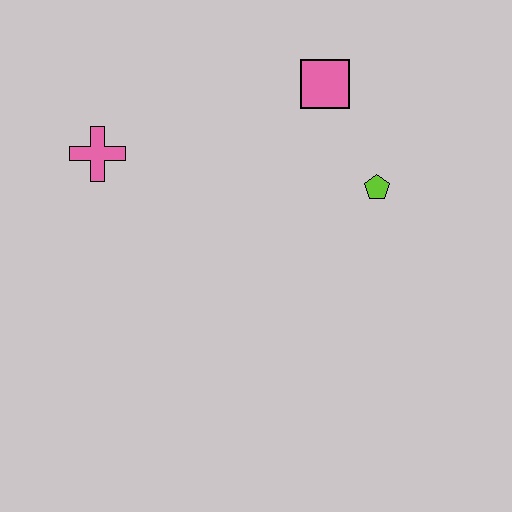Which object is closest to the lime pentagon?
The pink square is closest to the lime pentagon.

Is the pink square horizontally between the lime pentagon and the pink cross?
Yes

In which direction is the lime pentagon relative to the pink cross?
The lime pentagon is to the right of the pink cross.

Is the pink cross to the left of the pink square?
Yes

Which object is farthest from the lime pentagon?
The pink cross is farthest from the lime pentagon.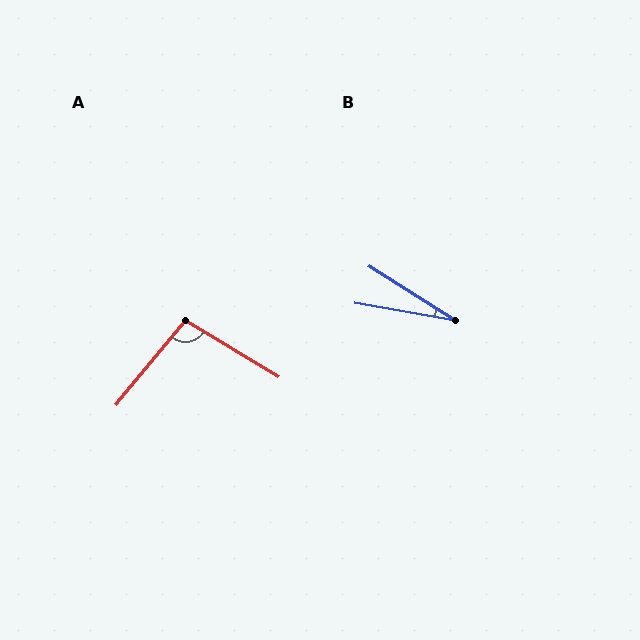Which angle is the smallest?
B, at approximately 22 degrees.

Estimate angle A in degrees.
Approximately 98 degrees.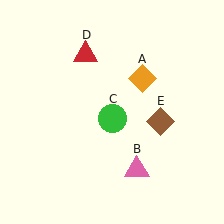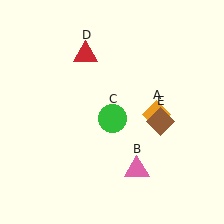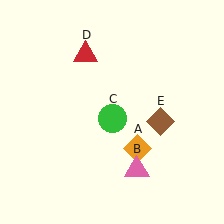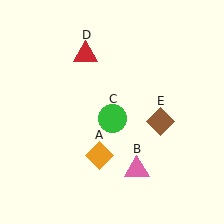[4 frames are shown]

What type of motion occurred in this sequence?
The orange diamond (object A) rotated clockwise around the center of the scene.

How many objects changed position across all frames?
1 object changed position: orange diamond (object A).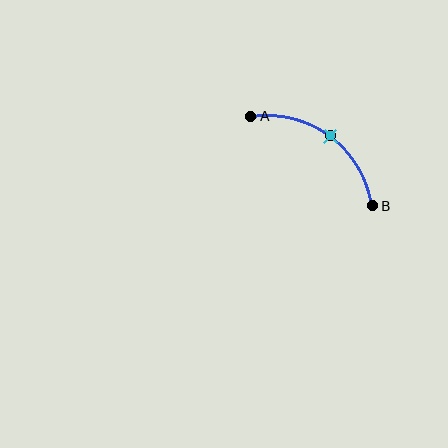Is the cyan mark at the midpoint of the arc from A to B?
Yes. The cyan mark lies on the arc at equal arc-length from both A and B — it is the arc midpoint.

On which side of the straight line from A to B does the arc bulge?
The arc bulges above and to the right of the straight line connecting A and B.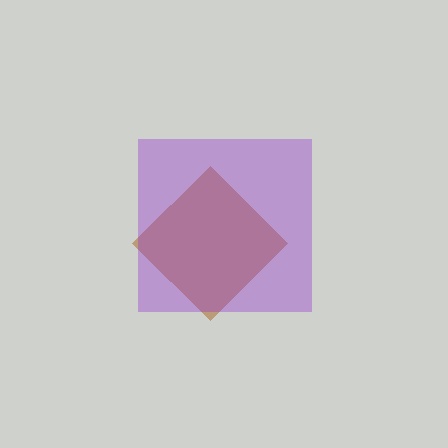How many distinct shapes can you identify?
There are 2 distinct shapes: a brown diamond, a purple square.